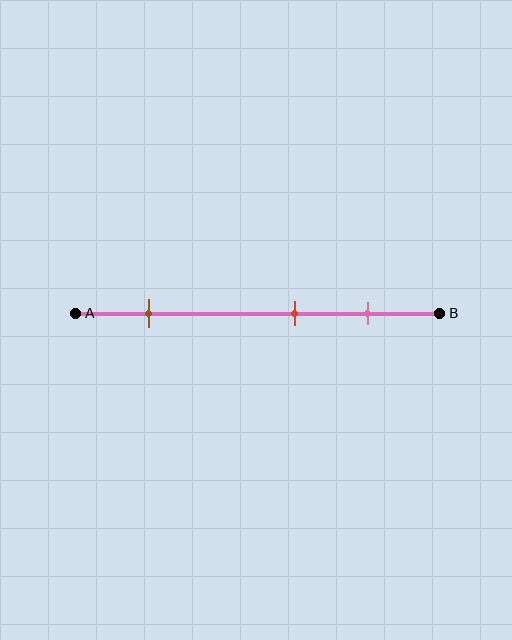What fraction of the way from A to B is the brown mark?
The brown mark is approximately 20% (0.2) of the way from A to B.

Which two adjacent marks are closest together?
The red and pink marks are the closest adjacent pair.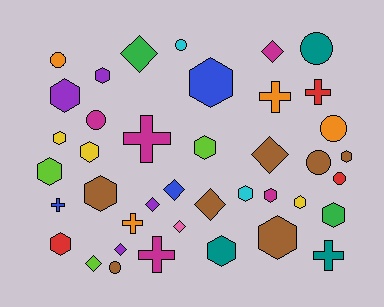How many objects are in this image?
There are 40 objects.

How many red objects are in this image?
There are 3 red objects.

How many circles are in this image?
There are 8 circles.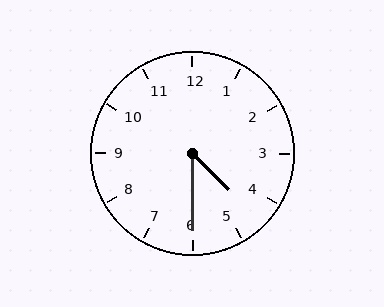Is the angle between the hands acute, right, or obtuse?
It is acute.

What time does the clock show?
4:30.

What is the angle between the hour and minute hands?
Approximately 45 degrees.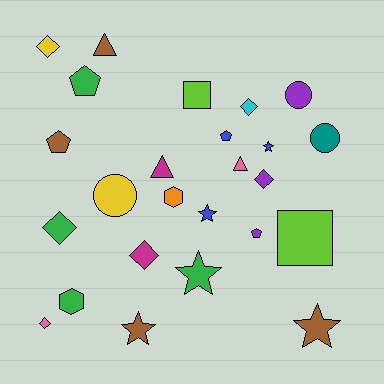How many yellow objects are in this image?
There are 2 yellow objects.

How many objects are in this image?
There are 25 objects.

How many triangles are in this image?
There are 3 triangles.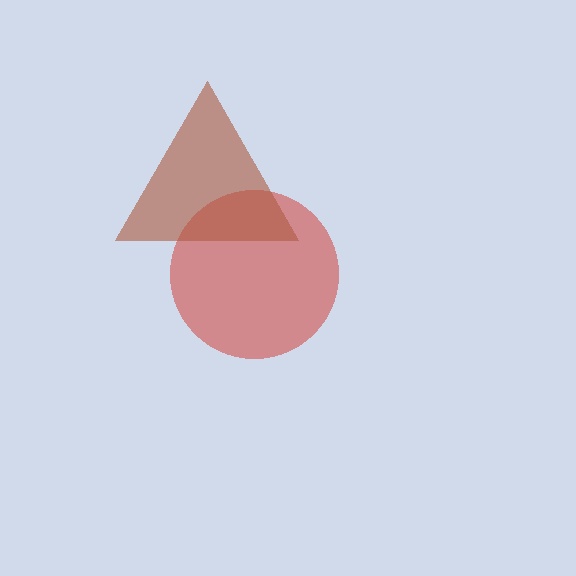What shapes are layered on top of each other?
The layered shapes are: a red circle, a brown triangle.